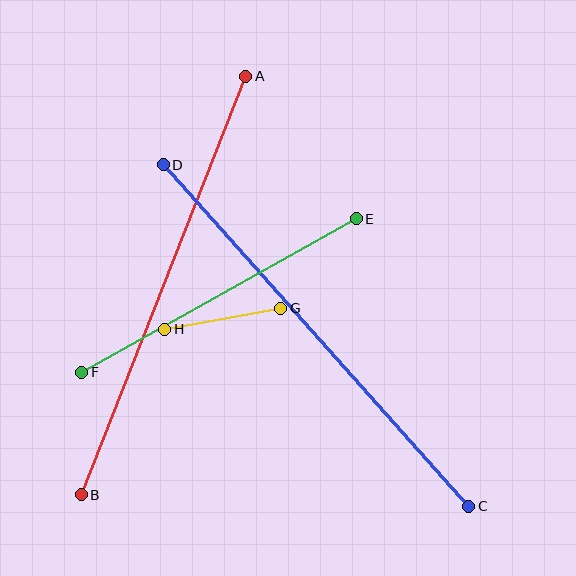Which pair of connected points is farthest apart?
Points C and D are farthest apart.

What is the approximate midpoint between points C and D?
The midpoint is at approximately (316, 336) pixels.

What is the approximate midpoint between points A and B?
The midpoint is at approximately (164, 286) pixels.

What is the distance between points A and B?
The distance is approximately 450 pixels.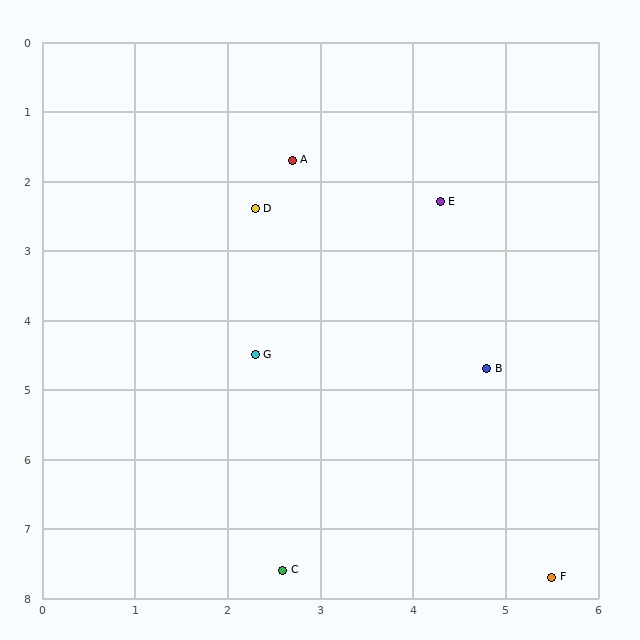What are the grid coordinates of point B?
Point B is at approximately (4.8, 4.7).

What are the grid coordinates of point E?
Point E is at approximately (4.3, 2.3).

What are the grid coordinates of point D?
Point D is at approximately (2.3, 2.4).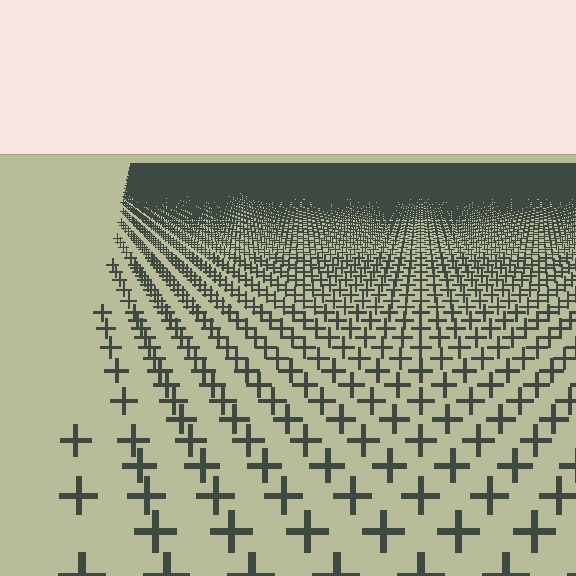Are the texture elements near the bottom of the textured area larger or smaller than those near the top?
Larger. Near the bottom, elements are closer to the viewer and appear at a bigger on-screen size.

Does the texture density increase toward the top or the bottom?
Density increases toward the top.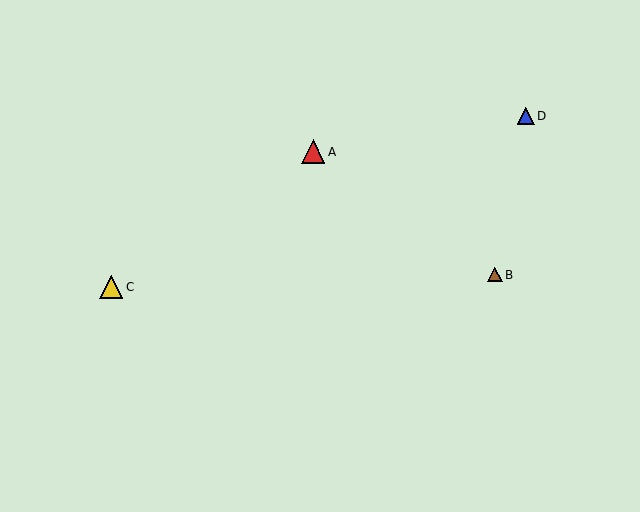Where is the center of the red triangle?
The center of the red triangle is at (313, 152).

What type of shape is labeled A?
Shape A is a red triangle.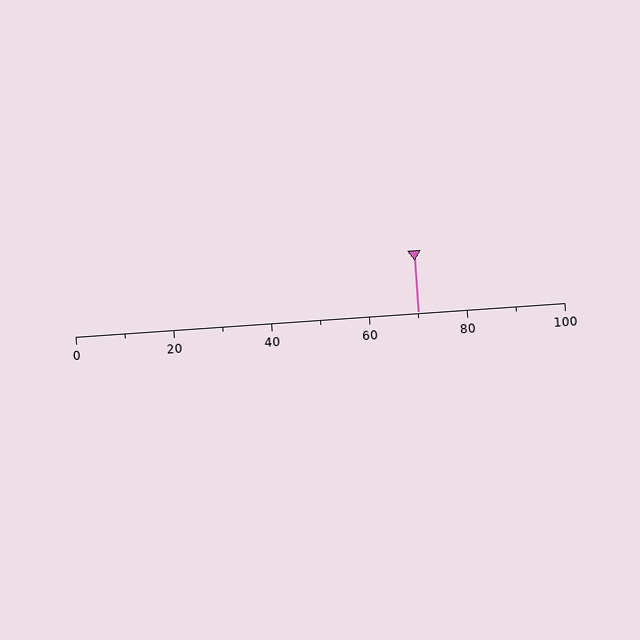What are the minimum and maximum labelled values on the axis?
The axis runs from 0 to 100.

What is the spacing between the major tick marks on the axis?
The major ticks are spaced 20 apart.